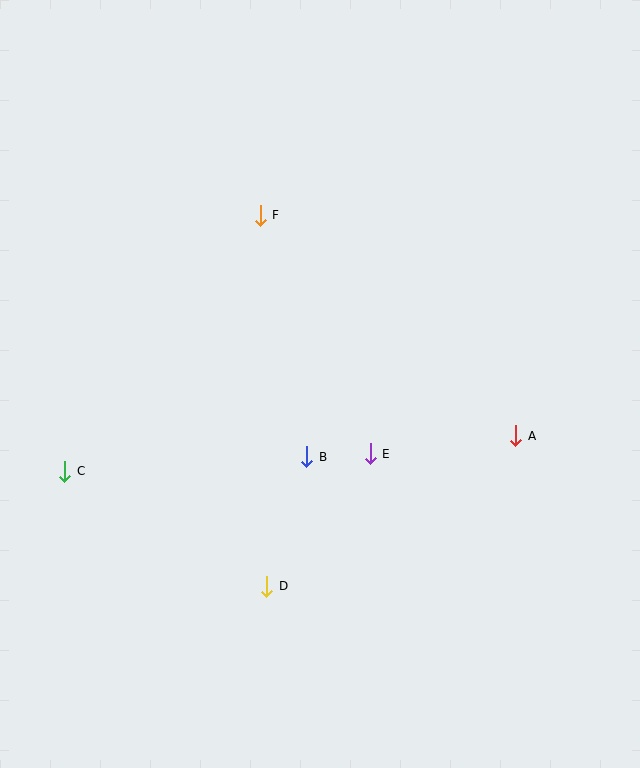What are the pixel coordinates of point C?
Point C is at (65, 471).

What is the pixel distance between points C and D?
The distance between C and D is 232 pixels.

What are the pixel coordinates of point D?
Point D is at (267, 586).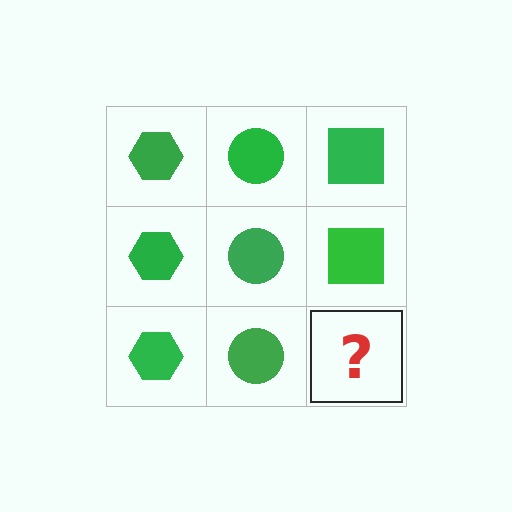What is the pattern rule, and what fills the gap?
The rule is that each column has a consistent shape. The gap should be filled with a green square.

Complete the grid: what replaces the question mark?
The question mark should be replaced with a green square.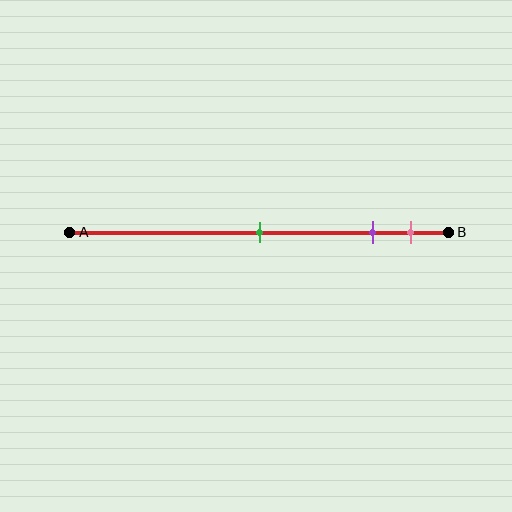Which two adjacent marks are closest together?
The purple and pink marks are the closest adjacent pair.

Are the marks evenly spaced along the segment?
No, the marks are not evenly spaced.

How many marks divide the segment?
There are 3 marks dividing the segment.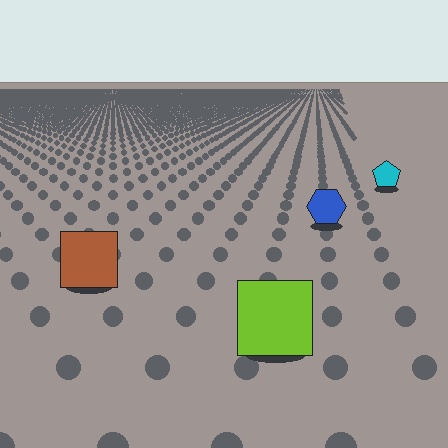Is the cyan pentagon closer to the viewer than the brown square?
No. The brown square is closer — you can tell from the texture gradient: the ground texture is coarser near it.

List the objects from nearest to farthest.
From nearest to farthest: the lime square, the brown square, the blue hexagon, the cyan pentagon.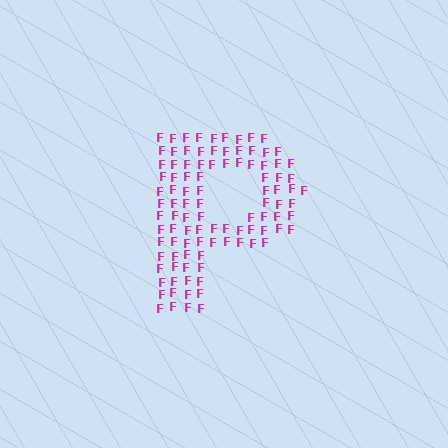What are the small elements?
The small elements are letter F's.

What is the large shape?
The large shape is the letter P.